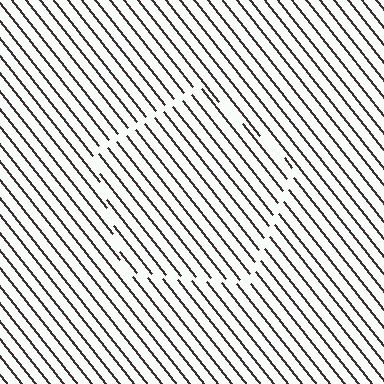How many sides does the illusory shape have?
5 sides — the line-ends trace a pentagon.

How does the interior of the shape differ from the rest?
The interior of the shape contains the same grating, shifted by half a period — the contour is defined by the phase discontinuity where line-ends from the inner and outer gratings abut.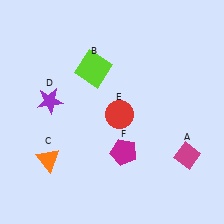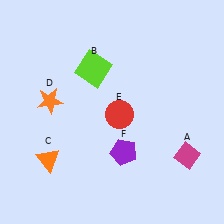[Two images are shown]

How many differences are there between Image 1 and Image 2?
There are 2 differences between the two images.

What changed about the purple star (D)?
In Image 1, D is purple. In Image 2, it changed to orange.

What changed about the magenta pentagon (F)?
In Image 1, F is magenta. In Image 2, it changed to purple.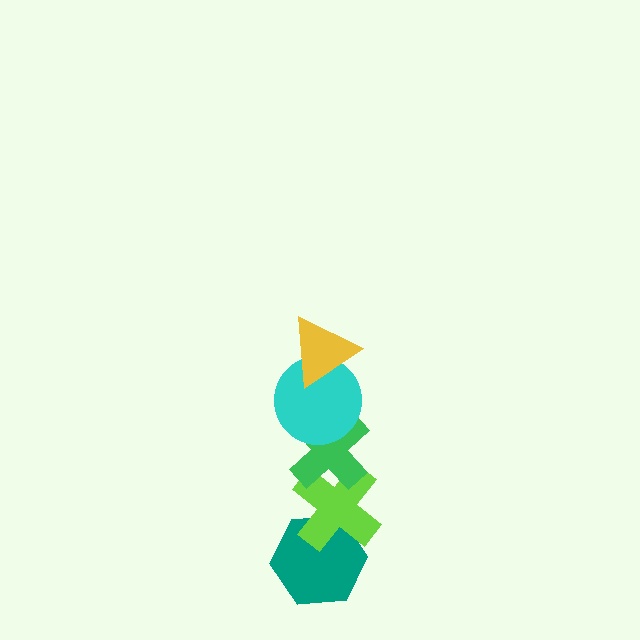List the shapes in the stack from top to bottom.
From top to bottom: the yellow triangle, the cyan circle, the green cross, the lime cross, the teal hexagon.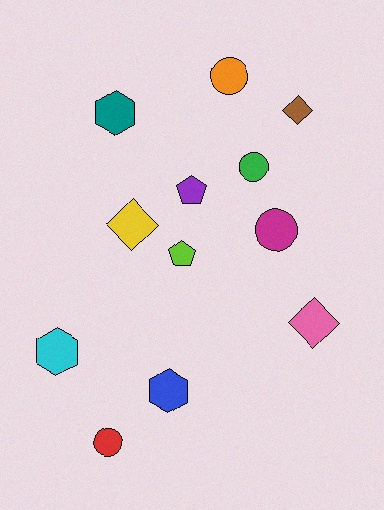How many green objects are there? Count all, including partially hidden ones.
There is 1 green object.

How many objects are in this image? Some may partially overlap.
There are 12 objects.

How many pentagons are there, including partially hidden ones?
There are 2 pentagons.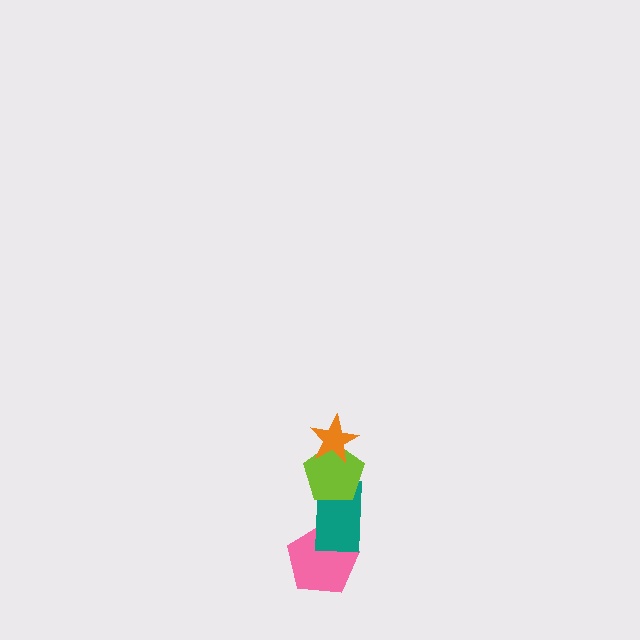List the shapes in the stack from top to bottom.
From top to bottom: the orange star, the lime pentagon, the teal rectangle, the pink pentagon.